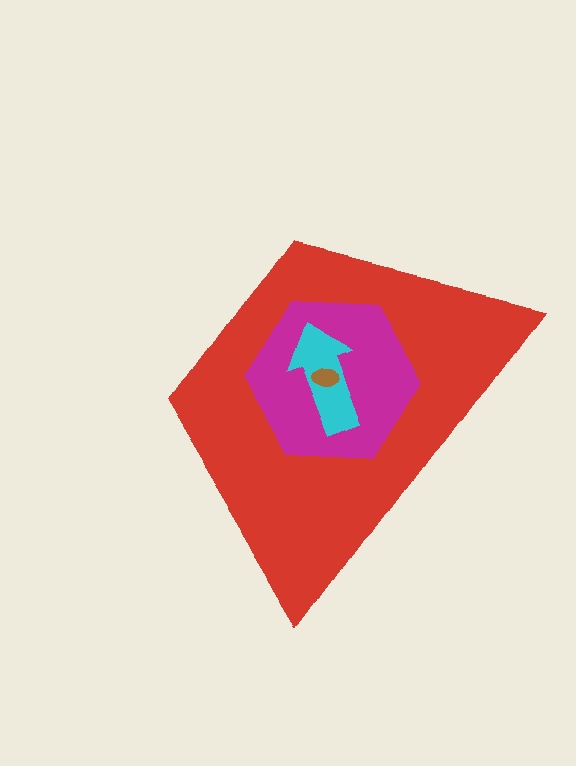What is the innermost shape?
The brown ellipse.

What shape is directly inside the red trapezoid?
The magenta hexagon.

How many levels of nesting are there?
4.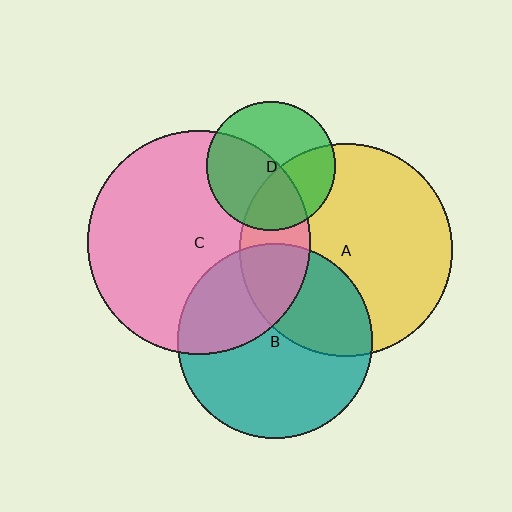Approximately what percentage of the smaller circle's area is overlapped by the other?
Approximately 35%.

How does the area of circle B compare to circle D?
Approximately 2.3 times.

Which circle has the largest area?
Circle C (pink).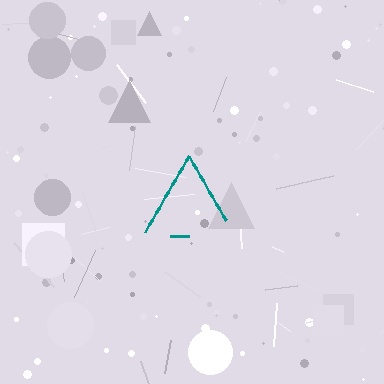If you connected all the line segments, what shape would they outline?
They would outline a triangle.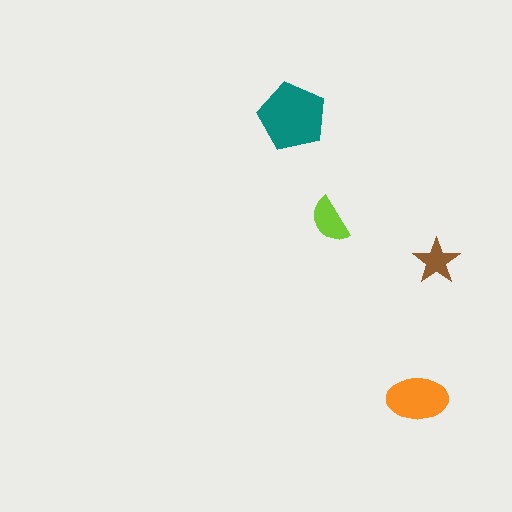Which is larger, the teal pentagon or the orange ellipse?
The teal pentagon.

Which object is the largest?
The teal pentagon.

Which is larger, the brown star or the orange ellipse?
The orange ellipse.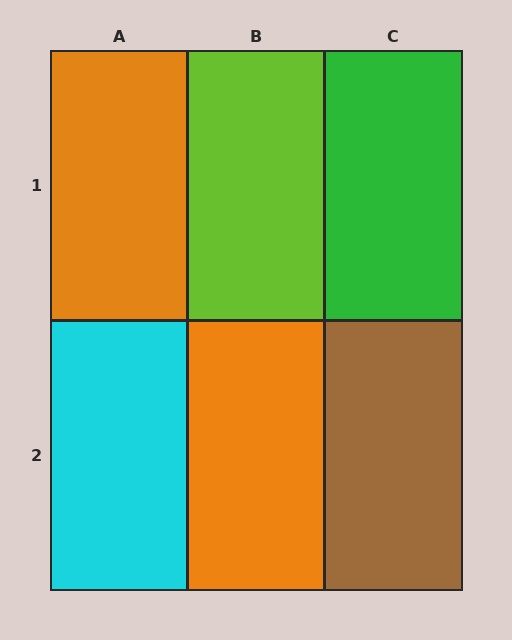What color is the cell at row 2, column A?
Cyan.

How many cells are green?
1 cell is green.